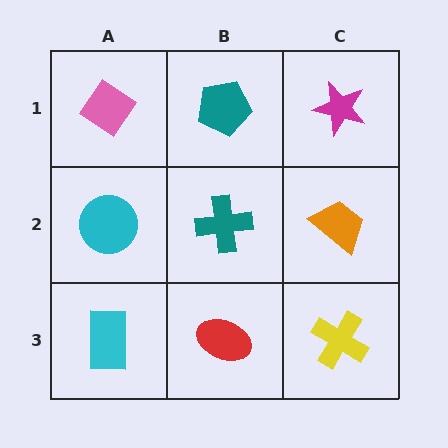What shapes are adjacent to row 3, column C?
An orange trapezoid (row 2, column C), a red ellipse (row 3, column B).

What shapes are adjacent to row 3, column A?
A cyan circle (row 2, column A), a red ellipse (row 3, column B).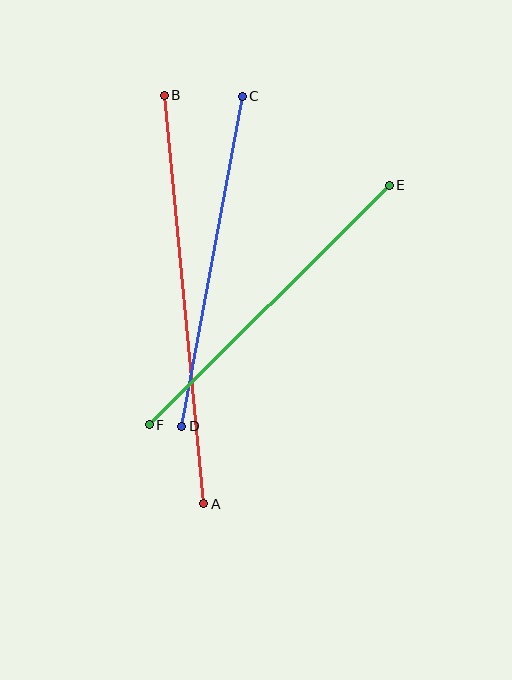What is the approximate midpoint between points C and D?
The midpoint is at approximately (212, 261) pixels.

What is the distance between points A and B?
The distance is approximately 410 pixels.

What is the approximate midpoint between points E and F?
The midpoint is at approximately (269, 305) pixels.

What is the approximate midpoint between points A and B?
The midpoint is at approximately (184, 300) pixels.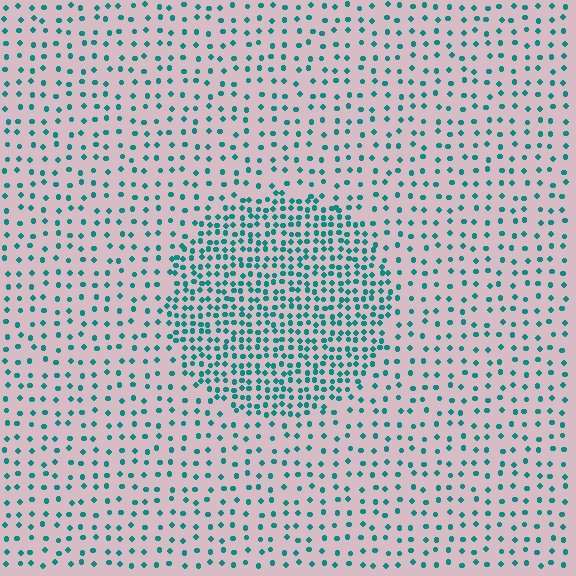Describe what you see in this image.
The image contains small teal elements arranged at two different densities. A circle-shaped region is visible where the elements are more densely packed than the surrounding area.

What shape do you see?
I see a circle.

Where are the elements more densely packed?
The elements are more densely packed inside the circle boundary.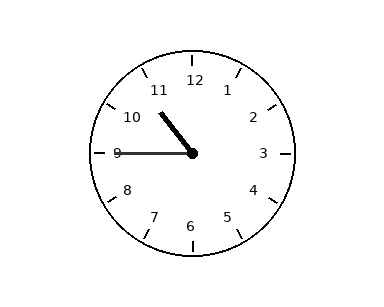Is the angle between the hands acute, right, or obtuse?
It is acute.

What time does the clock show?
10:45.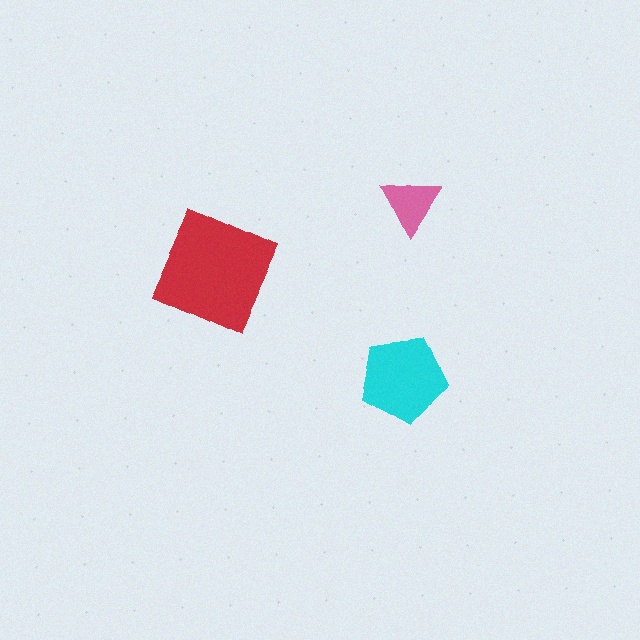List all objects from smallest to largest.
The pink triangle, the cyan pentagon, the red square.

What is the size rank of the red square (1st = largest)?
1st.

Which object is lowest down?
The cyan pentagon is bottommost.